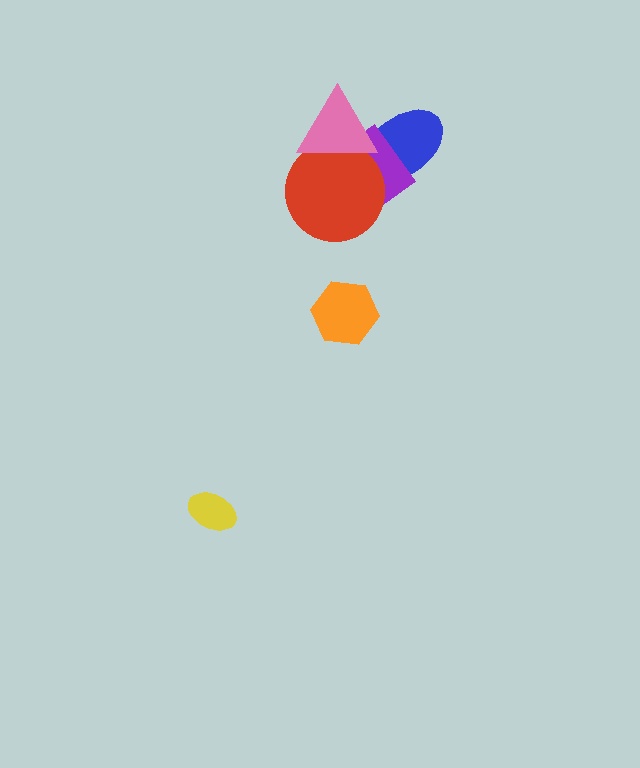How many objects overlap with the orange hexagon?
0 objects overlap with the orange hexagon.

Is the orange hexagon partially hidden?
No, no other shape covers it.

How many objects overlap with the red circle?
3 objects overlap with the red circle.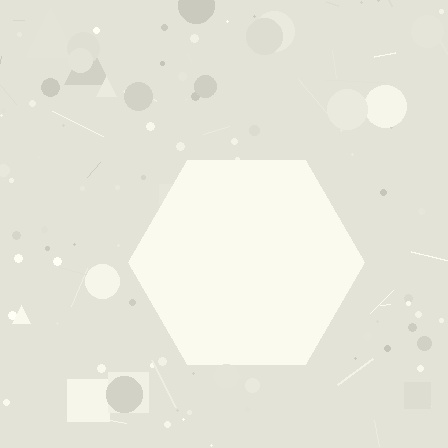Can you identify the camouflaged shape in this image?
The camouflaged shape is a hexagon.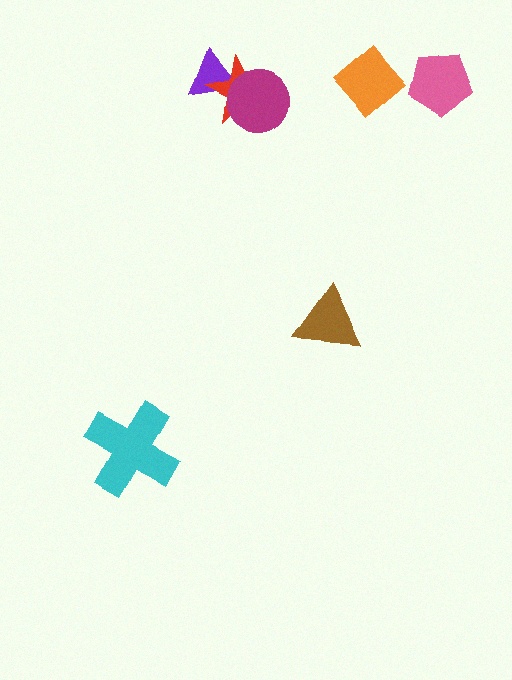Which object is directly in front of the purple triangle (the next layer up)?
The red star is directly in front of the purple triangle.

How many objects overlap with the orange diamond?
0 objects overlap with the orange diamond.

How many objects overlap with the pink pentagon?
0 objects overlap with the pink pentagon.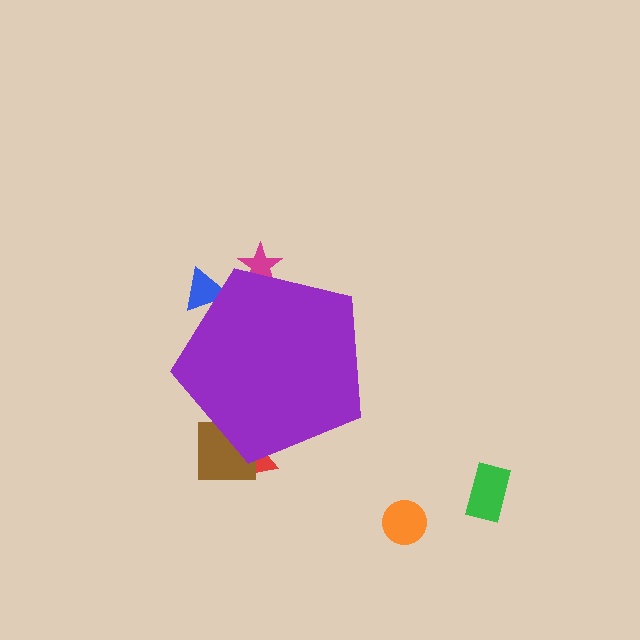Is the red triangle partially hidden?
Yes, the red triangle is partially hidden behind the purple pentagon.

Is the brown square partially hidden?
Yes, the brown square is partially hidden behind the purple pentagon.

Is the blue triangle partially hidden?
Yes, the blue triangle is partially hidden behind the purple pentagon.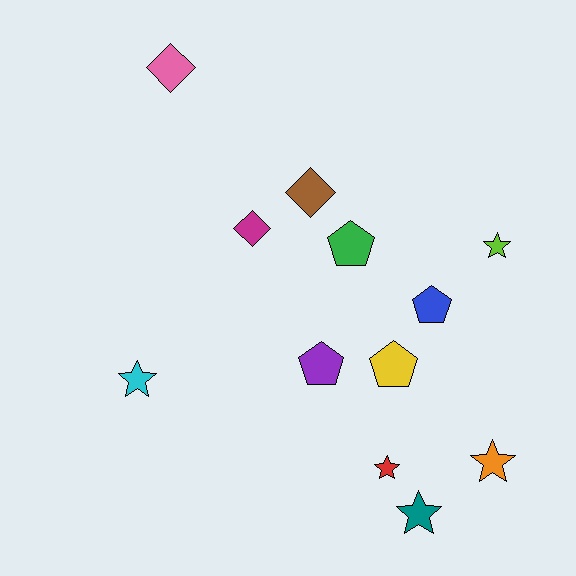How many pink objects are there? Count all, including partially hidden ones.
There is 1 pink object.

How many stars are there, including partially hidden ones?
There are 5 stars.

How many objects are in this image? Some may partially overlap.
There are 12 objects.